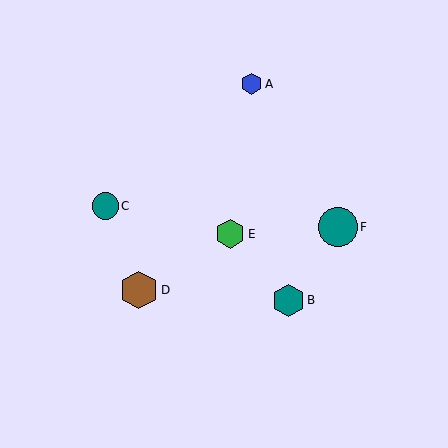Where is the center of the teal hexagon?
The center of the teal hexagon is at (288, 300).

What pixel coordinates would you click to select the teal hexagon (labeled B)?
Click at (288, 300) to select the teal hexagon B.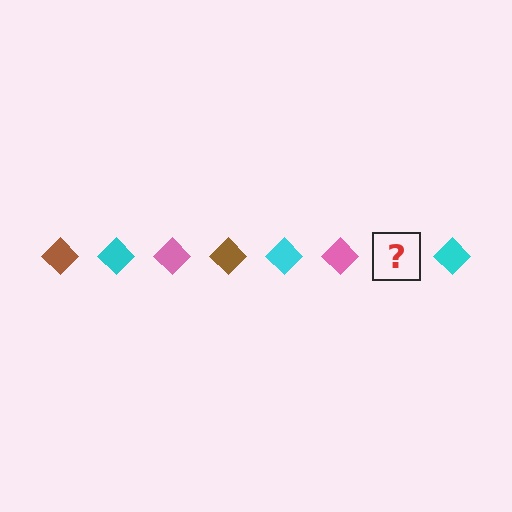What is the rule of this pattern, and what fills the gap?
The rule is that the pattern cycles through brown, cyan, pink diamonds. The gap should be filled with a brown diamond.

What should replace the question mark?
The question mark should be replaced with a brown diamond.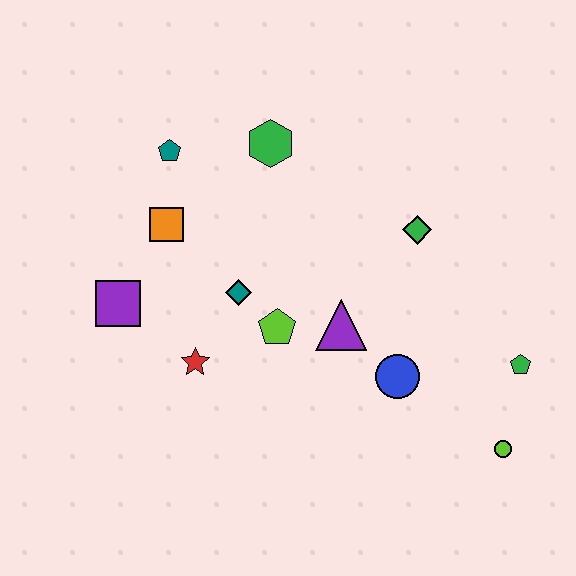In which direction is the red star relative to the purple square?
The red star is to the right of the purple square.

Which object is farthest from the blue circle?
The teal pentagon is farthest from the blue circle.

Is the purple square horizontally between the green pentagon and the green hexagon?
No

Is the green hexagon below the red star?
No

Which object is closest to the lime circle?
The green pentagon is closest to the lime circle.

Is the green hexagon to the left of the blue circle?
Yes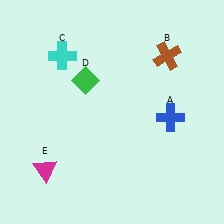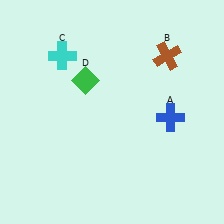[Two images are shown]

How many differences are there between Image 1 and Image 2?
There is 1 difference between the two images.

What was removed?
The magenta triangle (E) was removed in Image 2.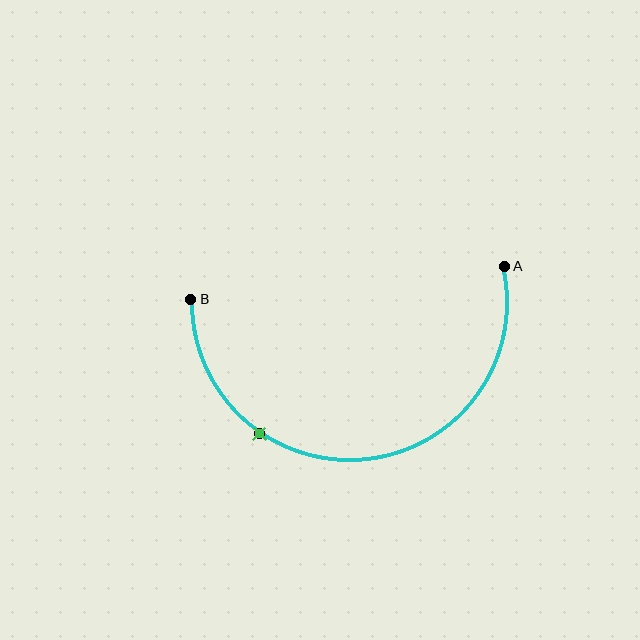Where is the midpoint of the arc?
The arc midpoint is the point on the curve farthest from the straight line joining A and B. It sits below that line.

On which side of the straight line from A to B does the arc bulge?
The arc bulges below the straight line connecting A and B.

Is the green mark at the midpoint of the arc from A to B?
No. The green mark lies on the arc but is closer to endpoint B. The arc midpoint would be at the point on the curve equidistant along the arc from both A and B.